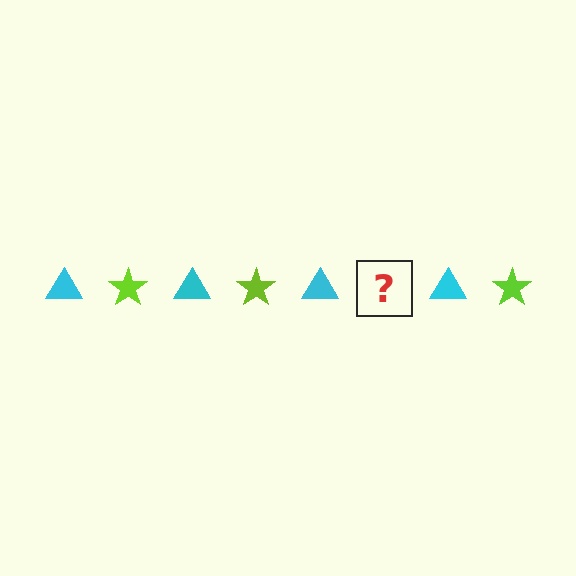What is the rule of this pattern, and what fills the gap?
The rule is that the pattern alternates between cyan triangle and lime star. The gap should be filled with a lime star.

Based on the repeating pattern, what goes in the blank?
The blank should be a lime star.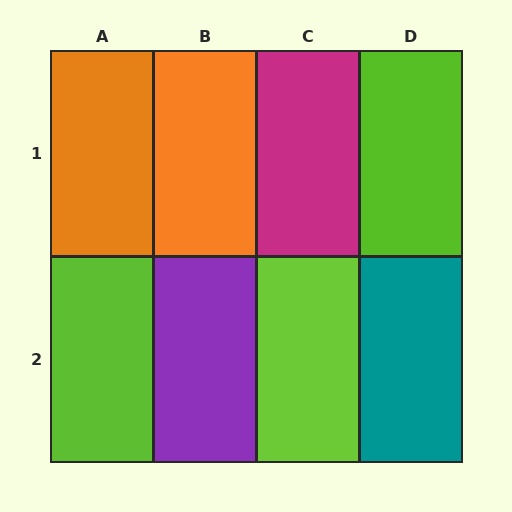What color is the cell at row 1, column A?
Orange.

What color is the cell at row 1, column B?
Orange.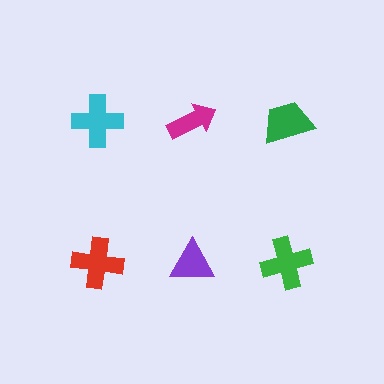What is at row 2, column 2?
A purple triangle.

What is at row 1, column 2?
A magenta arrow.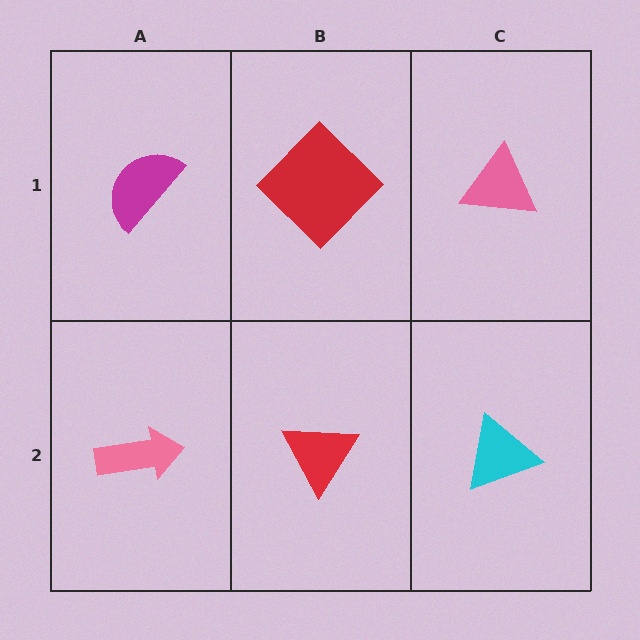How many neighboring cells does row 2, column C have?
2.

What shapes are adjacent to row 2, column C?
A pink triangle (row 1, column C), a red triangle (row 2, column B).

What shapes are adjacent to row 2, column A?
A magenta semicircle (row 1, column A), a red triangle (row 2, column B).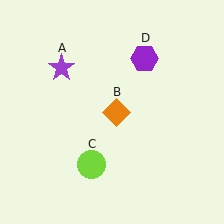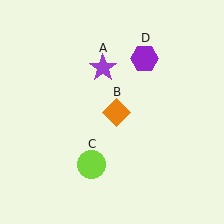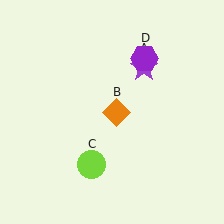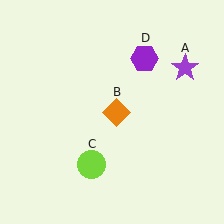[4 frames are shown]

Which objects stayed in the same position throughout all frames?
Orange diamond (object B) and lime circle (object C) and purple hexagon (object D) remained stationary.